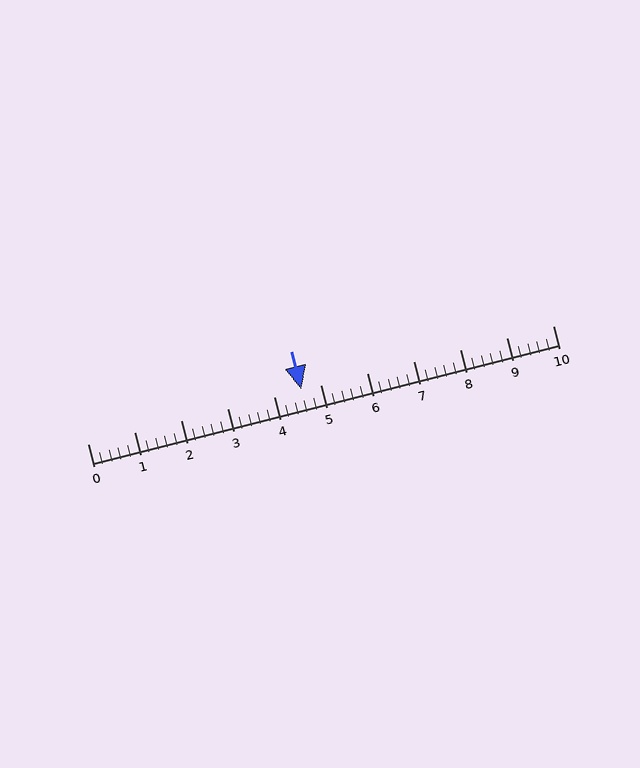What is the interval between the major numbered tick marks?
The major tick marks are spaced 1 units apart.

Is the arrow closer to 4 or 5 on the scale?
The arrow is closer to 5.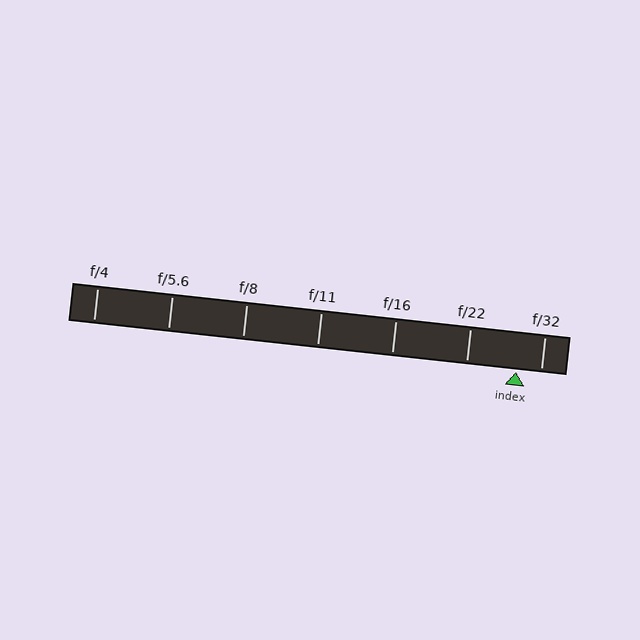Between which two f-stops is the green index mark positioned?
The index mark is between f/22 and f/32.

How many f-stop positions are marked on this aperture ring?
There are 7 f-stop positions marked.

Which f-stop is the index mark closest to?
The index mark is closest to f/32.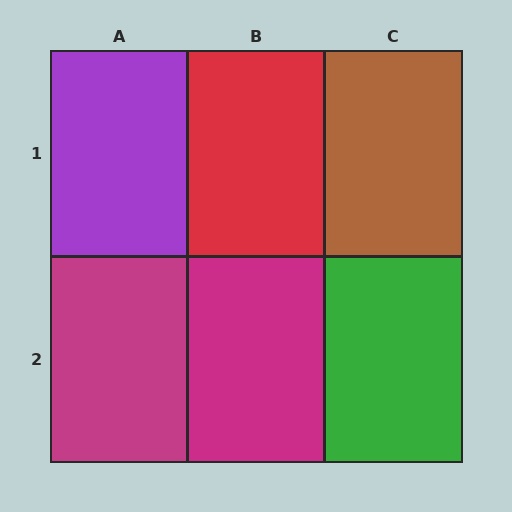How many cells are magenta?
2 cells are magenta.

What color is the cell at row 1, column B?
Red.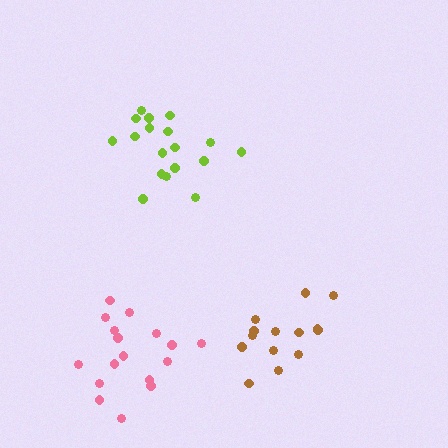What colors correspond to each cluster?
The clusters are colored: pink, lime, brown.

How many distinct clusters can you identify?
There are 3 distinct clusters.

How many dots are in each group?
Group 1: 17 dots, Group 2: 18 dots, Group 3: 14 dots (49 total).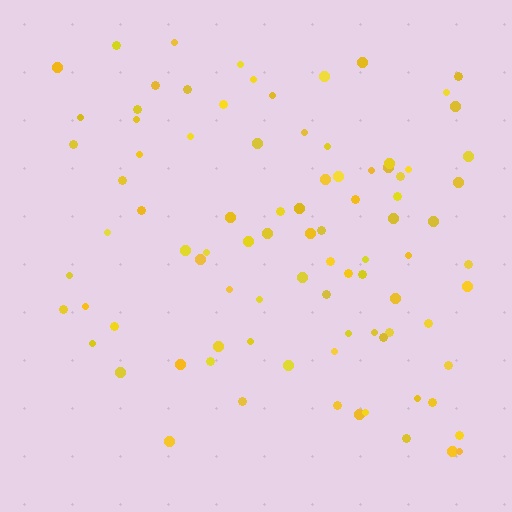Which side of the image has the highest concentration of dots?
The right.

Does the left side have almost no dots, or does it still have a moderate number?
Still a moderate number, just noticeably fewer than the right.